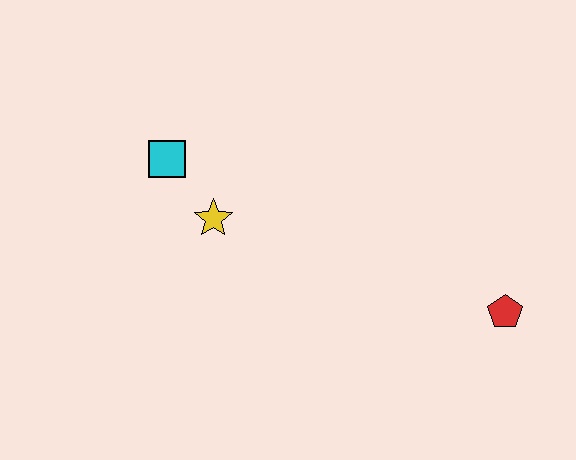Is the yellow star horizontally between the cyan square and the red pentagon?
Yes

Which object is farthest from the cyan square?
The red pentagon is farthest from the cyan square.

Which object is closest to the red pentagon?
The yellow star is closest to the red pentagon.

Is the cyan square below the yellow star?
No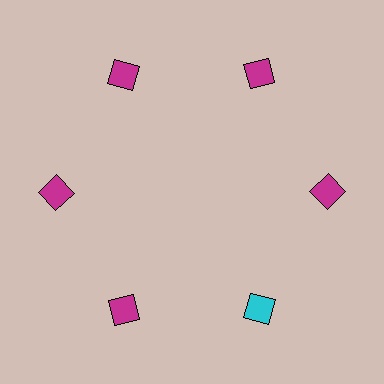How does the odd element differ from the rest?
It has a different color: cyan instead of magenta.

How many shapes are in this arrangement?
There are 6 shapes arranged in a ring pattern.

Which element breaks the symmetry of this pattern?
The cyan square at roughly the 5 o'clock position breaks the symmetry. All other shapes are magenta squares.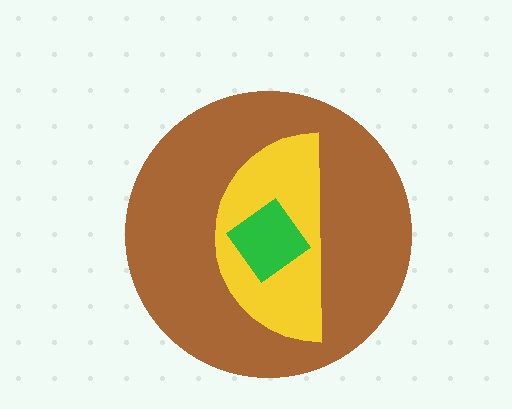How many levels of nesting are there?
3.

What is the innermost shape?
The green diamond.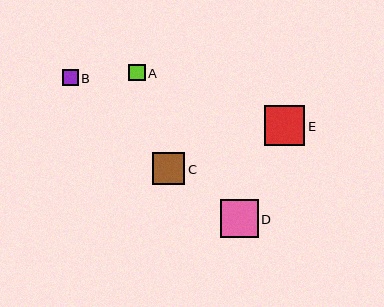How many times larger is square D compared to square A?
Square D is approximately 2.3 times the size of square A.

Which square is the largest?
Square E is the largest with a size of approximately 40 pixels.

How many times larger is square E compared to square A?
Square E is approximately 2.4 times the size of square A.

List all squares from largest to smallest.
From largest to smallest: E, D, C, A, B.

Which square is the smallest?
Square B is the smallest with a size of approximately 15 pixels.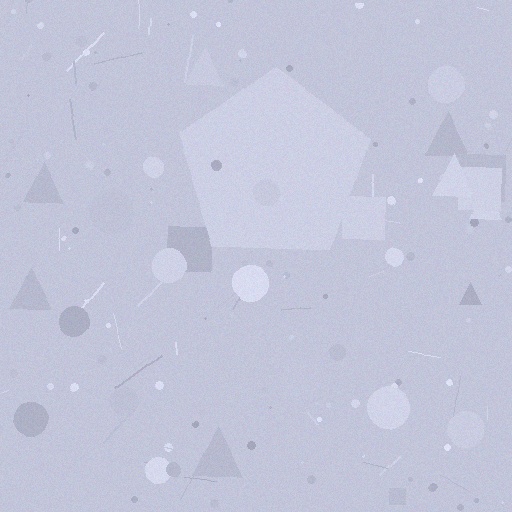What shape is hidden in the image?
A pentagon is hidden in the image.